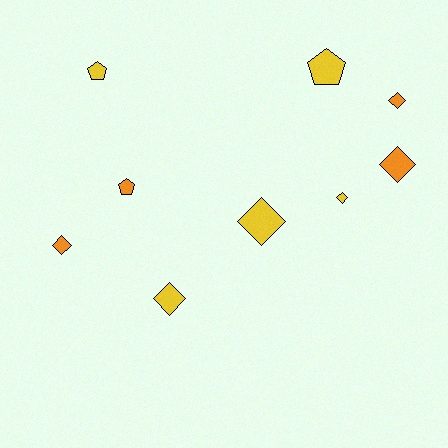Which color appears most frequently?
Yellow, with 5 objects.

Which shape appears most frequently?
Diamond, with 6 objects.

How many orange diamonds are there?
There are 3 orange diamonds.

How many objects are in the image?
There are 9 objects.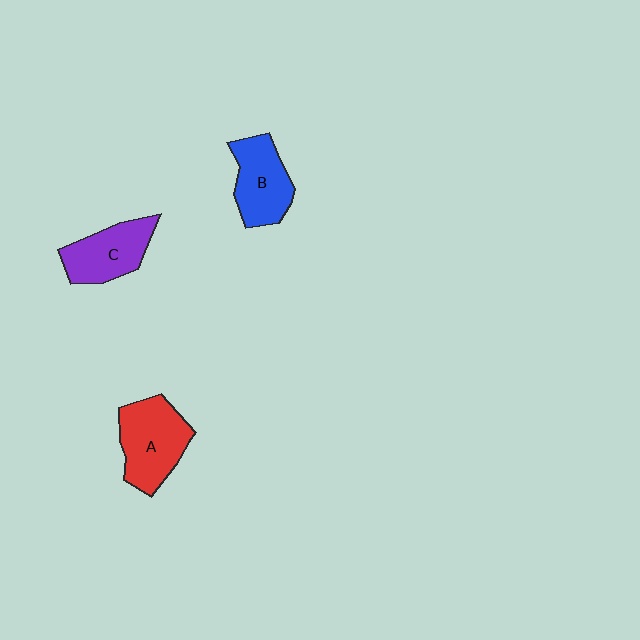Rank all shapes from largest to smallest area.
From largest to smallest: A (red), B (blue), C (purple).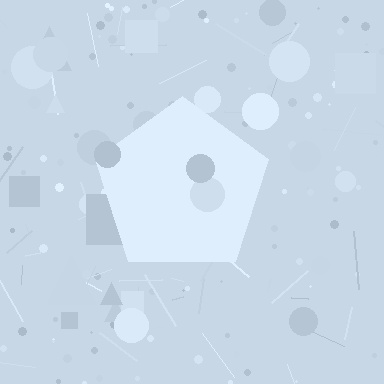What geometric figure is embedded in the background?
A pentagon is embedded in the background.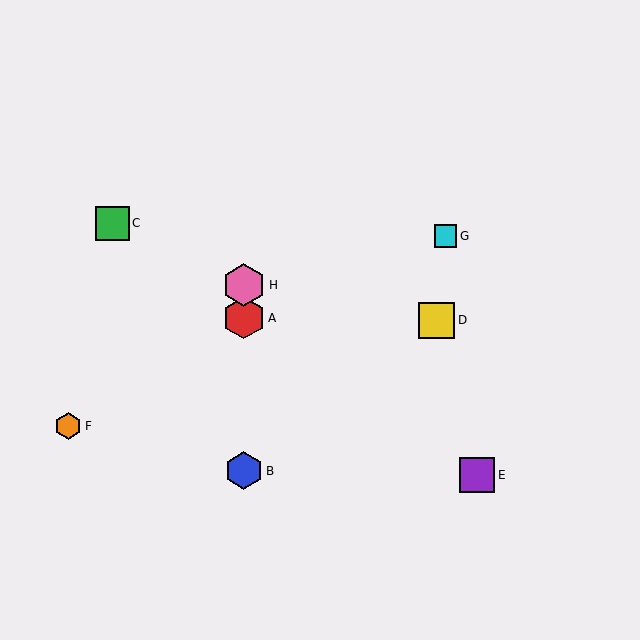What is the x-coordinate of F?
Object F is at x≈68.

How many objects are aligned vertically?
3 objects (A, B, H) are aligned vertically.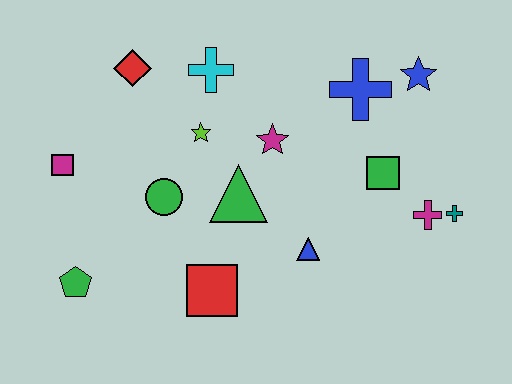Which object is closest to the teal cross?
The magenta cross is closest to the teal cross.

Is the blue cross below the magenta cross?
No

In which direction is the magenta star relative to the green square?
The magenta star is to the left of the green square.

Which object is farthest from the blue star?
The green pentagon is farthest from the blue star.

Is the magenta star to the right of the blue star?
No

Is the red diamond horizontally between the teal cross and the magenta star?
No